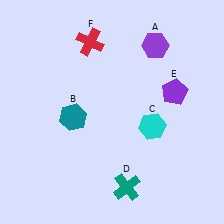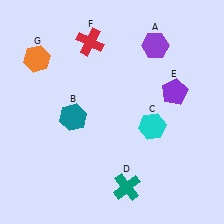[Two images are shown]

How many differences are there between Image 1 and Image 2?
There is 1 difference between the two images.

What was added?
An orange hexagon (G) was added in Image 2.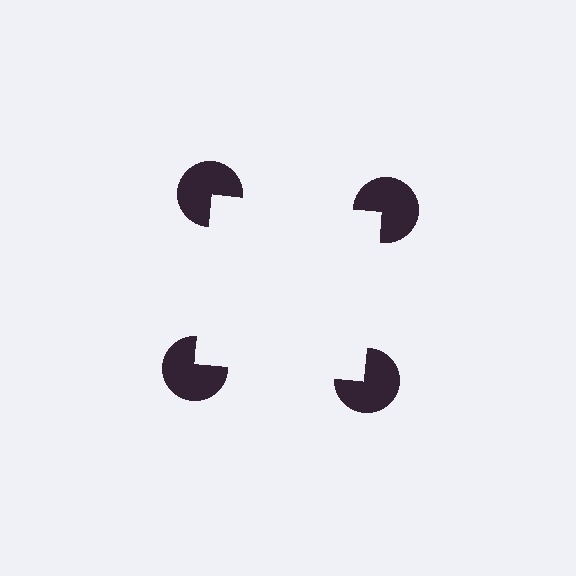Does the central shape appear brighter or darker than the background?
It typically appears slightly brighter than the background, even though no actual brightness change is drawn.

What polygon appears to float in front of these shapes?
An illusory square — its edges are inferred from the aligned wedge cuts in the pac-man discs, not physically drawn.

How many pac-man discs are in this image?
There are 4 — one at each vertex of the illusory square.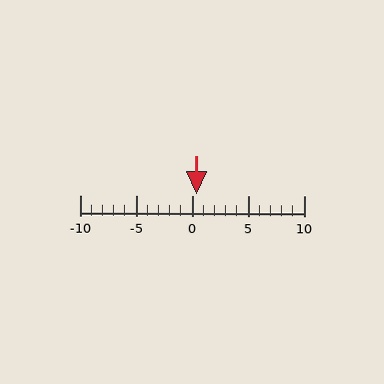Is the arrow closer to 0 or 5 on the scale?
The arrow is closer to 0.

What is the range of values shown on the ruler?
The ruler shows values from -10 to 10.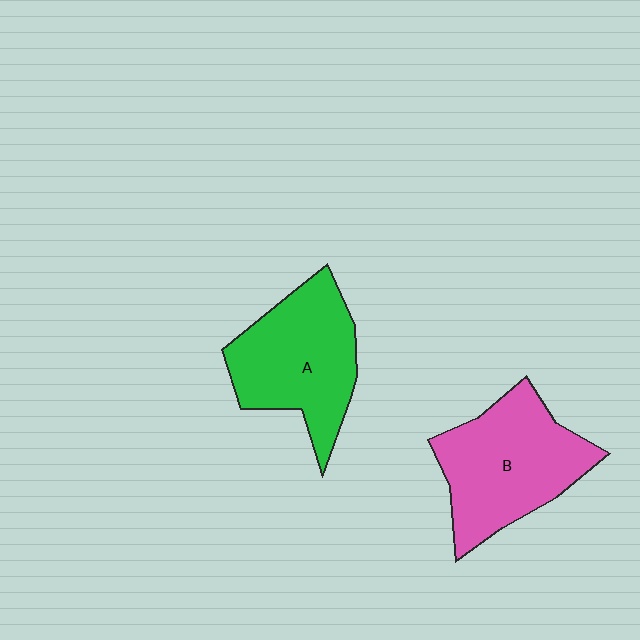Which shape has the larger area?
Shape B (pink).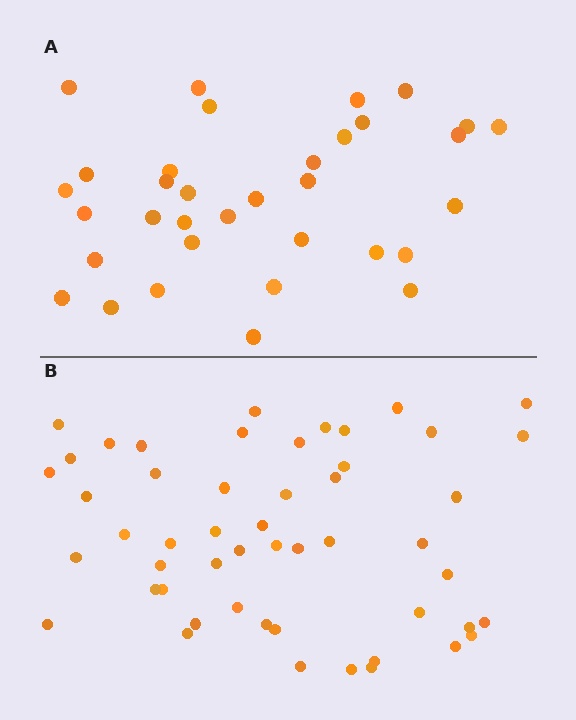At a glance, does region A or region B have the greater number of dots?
Region B (the bottom region) has more dots.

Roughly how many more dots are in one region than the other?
Region B has approximately 15 more dots than region A.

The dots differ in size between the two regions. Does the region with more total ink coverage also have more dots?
No. Region A has more total ink coverage because its dots are larger, but region B actually contains more individual dots. Total area can be misleading — the number of items is what matters here.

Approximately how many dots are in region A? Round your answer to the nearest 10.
About 30 dots. (The exact count is 34, which rounds to 30.)